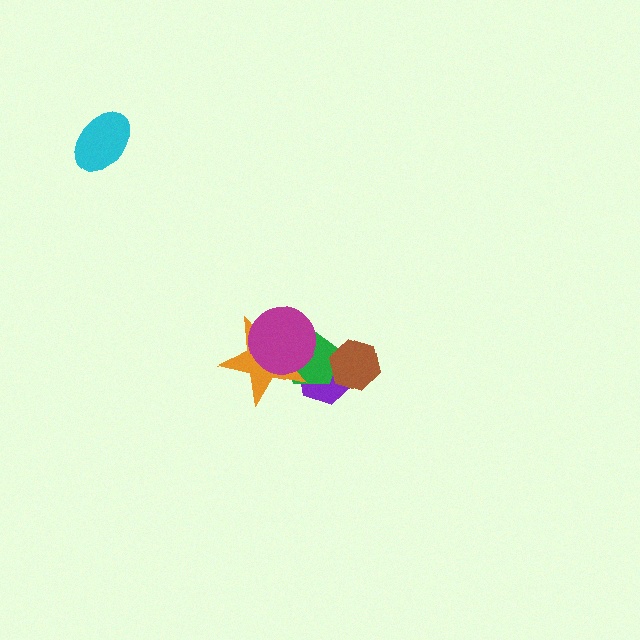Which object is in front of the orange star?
The magenta circle is in front of the orange star.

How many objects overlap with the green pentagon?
4 objects overlap with the green pentagon.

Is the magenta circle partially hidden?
No, no other shape covers it.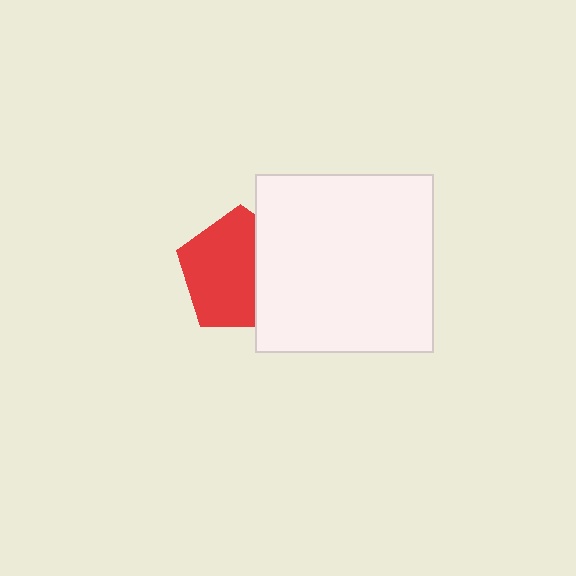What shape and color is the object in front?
The object in front is a white square.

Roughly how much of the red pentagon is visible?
Most of it is visible (roughly 66%).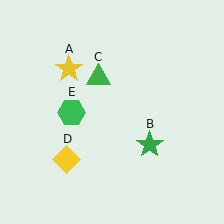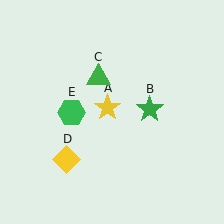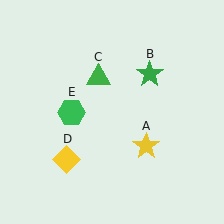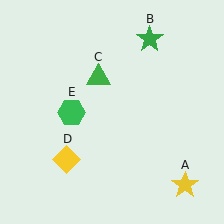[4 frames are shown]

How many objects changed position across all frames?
2 objects changed position: yellow star (object A), green star (object B).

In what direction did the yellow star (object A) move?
The yellow star (object A) moved down and to the right.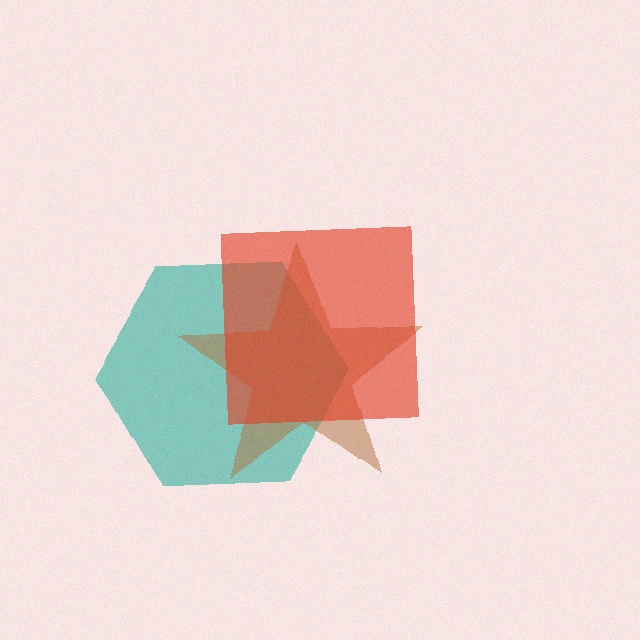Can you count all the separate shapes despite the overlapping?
Yes, there are 3 separate shapes.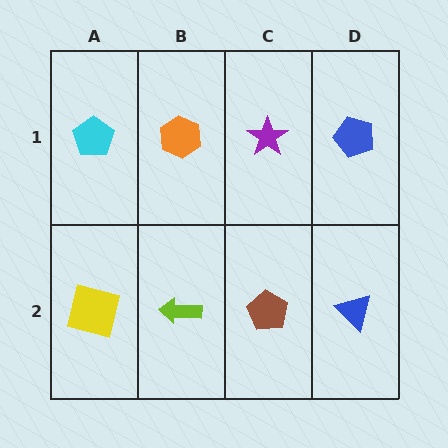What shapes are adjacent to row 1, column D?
A blue triangle (row 2, column D), a purple star (row 1, column C).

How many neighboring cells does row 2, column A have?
2.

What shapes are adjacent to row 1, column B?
A lime arrow (row 2, column B), a cyan pentagon (row 1, column A), a purple star (row 1, column C).